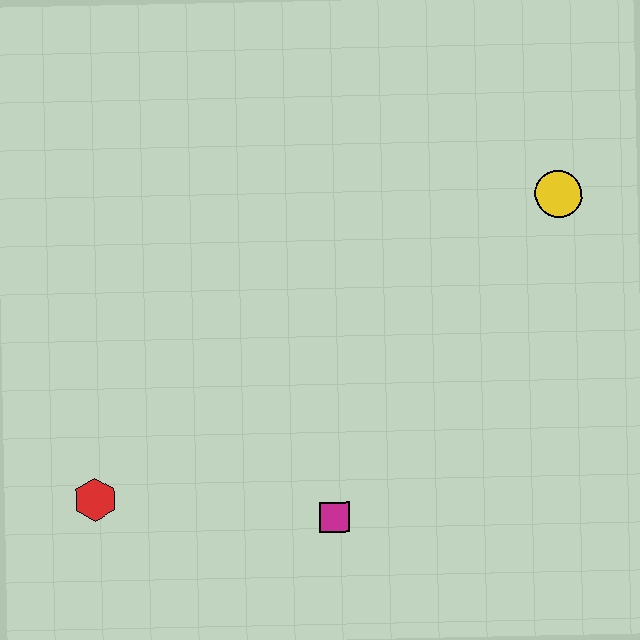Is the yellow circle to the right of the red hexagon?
Yes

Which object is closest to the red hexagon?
The magenta square is closest to the red hexagon.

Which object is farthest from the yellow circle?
The red hexagon is farthest from the yellow circle.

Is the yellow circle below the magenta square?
No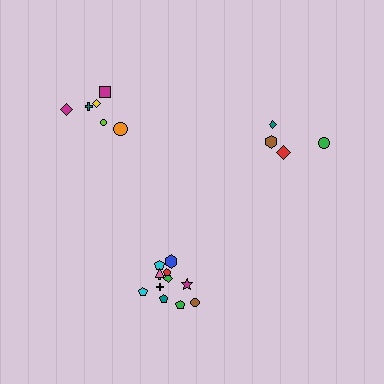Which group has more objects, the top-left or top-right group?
The top-left group.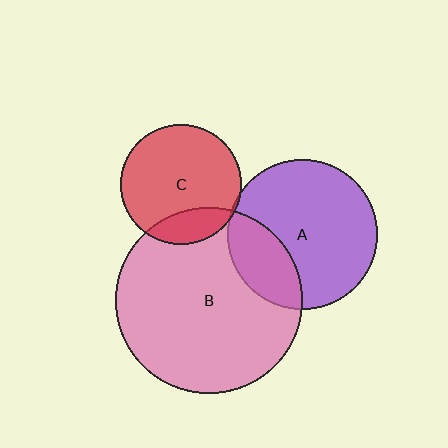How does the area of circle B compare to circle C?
Approximately 2.4 times.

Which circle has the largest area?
Circle B (pink).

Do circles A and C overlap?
Yes.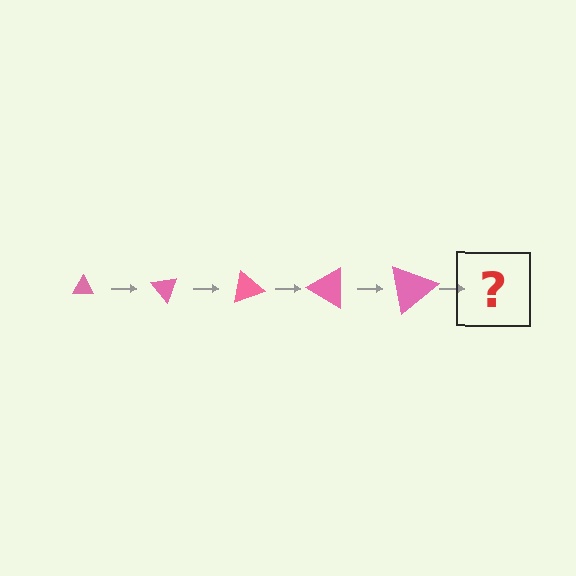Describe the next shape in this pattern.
It should be a triangle, larger than the previous one and rotated 250 degrees from the start.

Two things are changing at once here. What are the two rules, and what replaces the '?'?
The two rules are that the triangle grows larger each step and it rotates 50 degrees each step. The '?' should be a triangle, larger than the previous one and rotated 250 degrees from the start.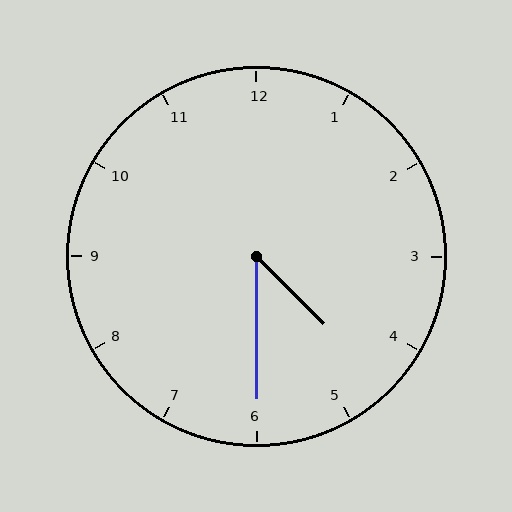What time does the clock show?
4:30.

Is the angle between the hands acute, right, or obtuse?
It is acute.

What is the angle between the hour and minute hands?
Approximately 45 degrees.